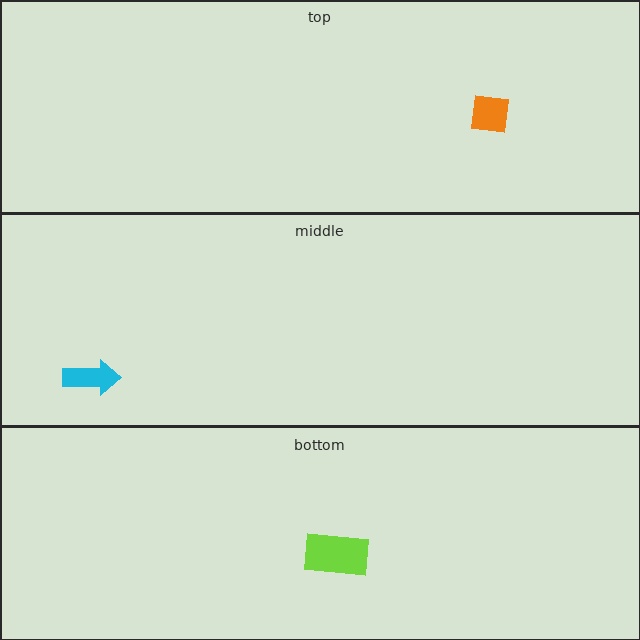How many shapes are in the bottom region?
1.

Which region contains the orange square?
The top region.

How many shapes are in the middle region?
1.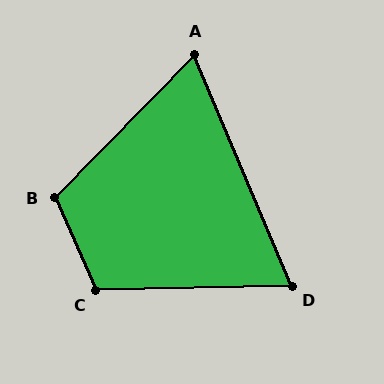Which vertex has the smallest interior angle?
A, at approximately 67 degrees.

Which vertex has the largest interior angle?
C, at approximately 113 degrees.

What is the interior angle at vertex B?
Approximately 112 degrees (obtuse).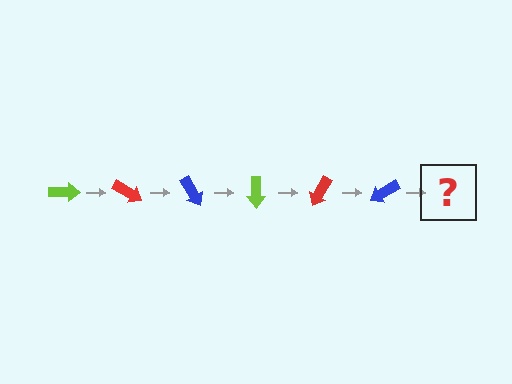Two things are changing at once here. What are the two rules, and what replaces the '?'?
The two rules are that it rotates 30 degrees each step and the color cycles through lime, red, and blue. The '?' should be a lime arrow, rotated 180 degrees from the start.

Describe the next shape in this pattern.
It should be a lime arrow, rotated 180 degrees from the start.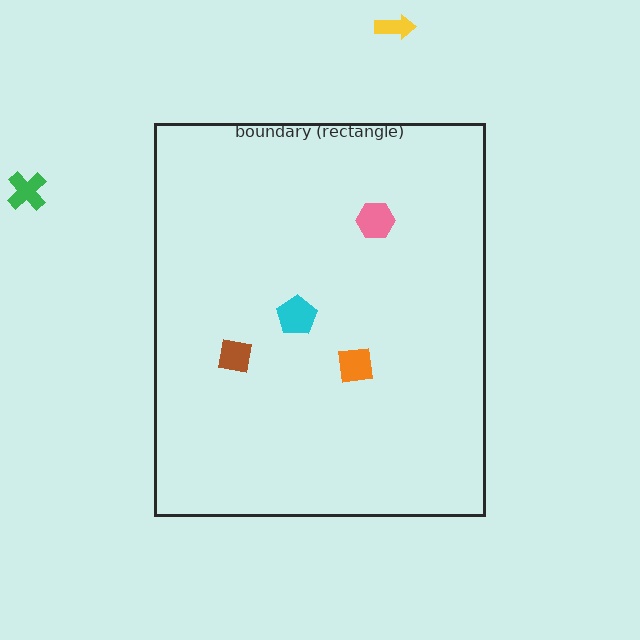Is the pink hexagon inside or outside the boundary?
Inside.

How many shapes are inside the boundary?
4 inside, 2 outside.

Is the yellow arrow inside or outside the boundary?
Outside.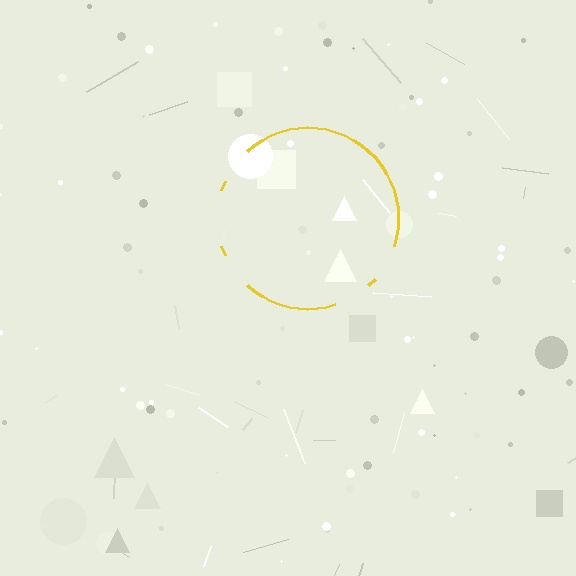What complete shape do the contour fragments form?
The contour fragments form a circle.